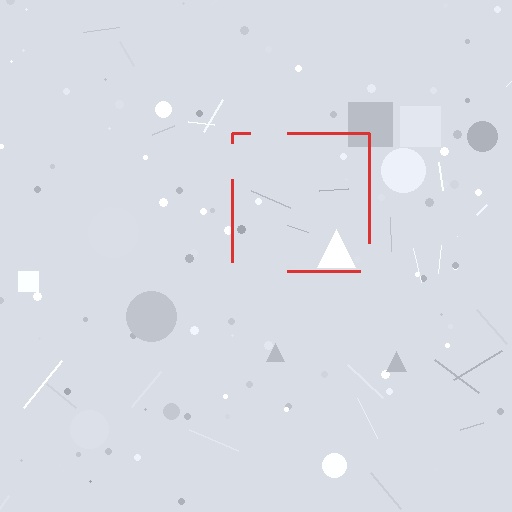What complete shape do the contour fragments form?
The contour fragments form a square.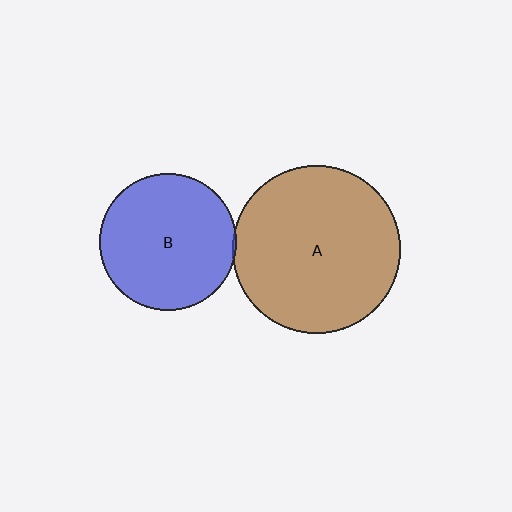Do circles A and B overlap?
Yes.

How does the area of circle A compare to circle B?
Approximately 1.5 times.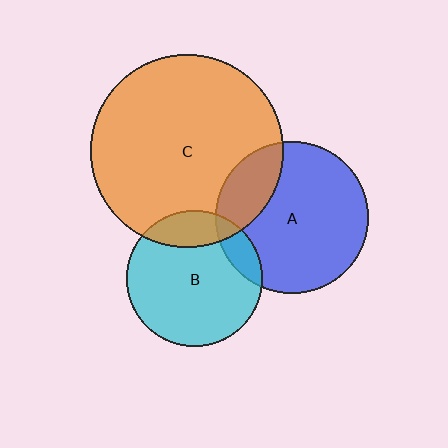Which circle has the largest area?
Circle C (orange).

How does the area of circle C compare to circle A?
Approximately 1.6 times.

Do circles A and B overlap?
Yes.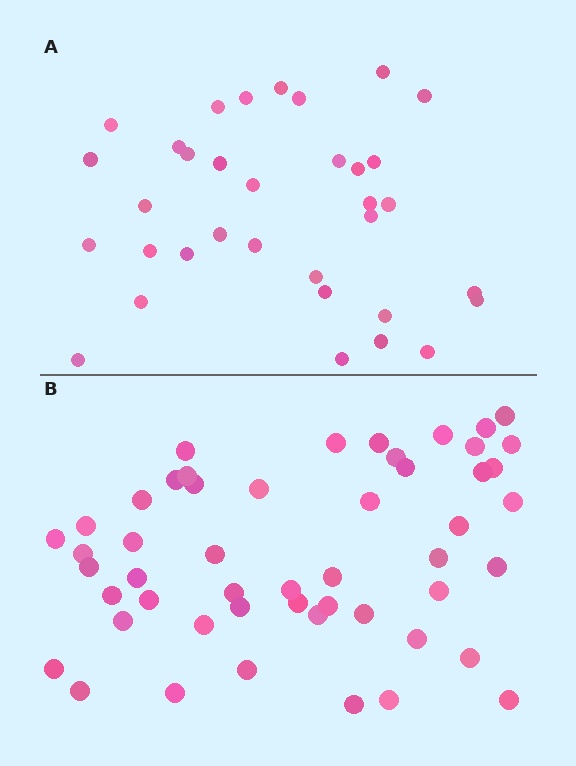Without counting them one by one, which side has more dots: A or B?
Region B (the bottom region) has more dots.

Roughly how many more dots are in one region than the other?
Region B has approximately 15 more dots than region A.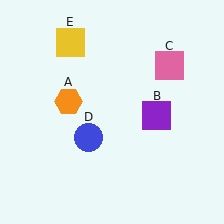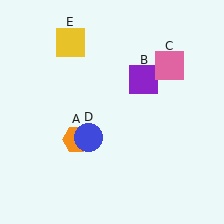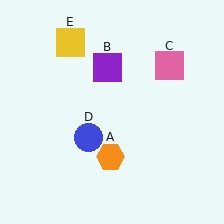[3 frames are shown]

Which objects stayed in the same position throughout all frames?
Pink square (object C) and blue circle (object D) and yellow square (object E) remained stationary.